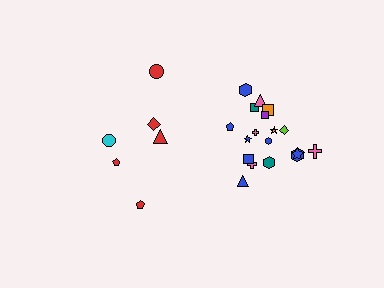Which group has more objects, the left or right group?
The right group.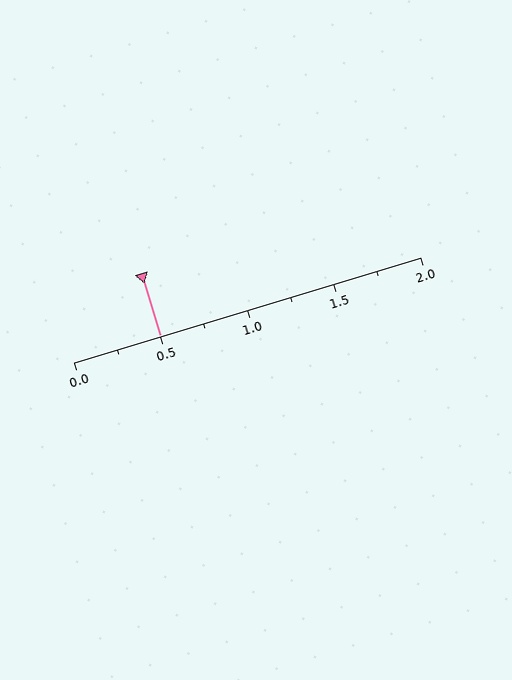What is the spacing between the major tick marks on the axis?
The major ticks are spaced 0.5 apart.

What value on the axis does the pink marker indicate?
The marker indicates approximately 0.5.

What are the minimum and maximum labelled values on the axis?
The axis runs from 0.0 to 2.0.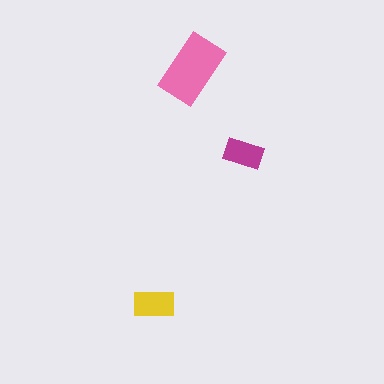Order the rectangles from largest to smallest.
the pink one, the yellow one, the magenta one.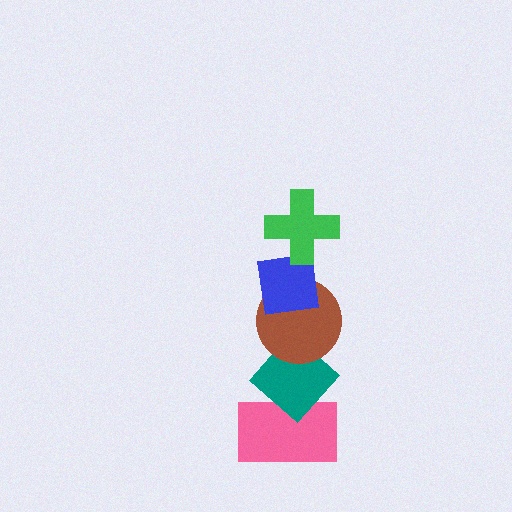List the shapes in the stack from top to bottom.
From top to bottom: the green cross, the blue square, the brown circle, the teal diamond, the pink rectangle.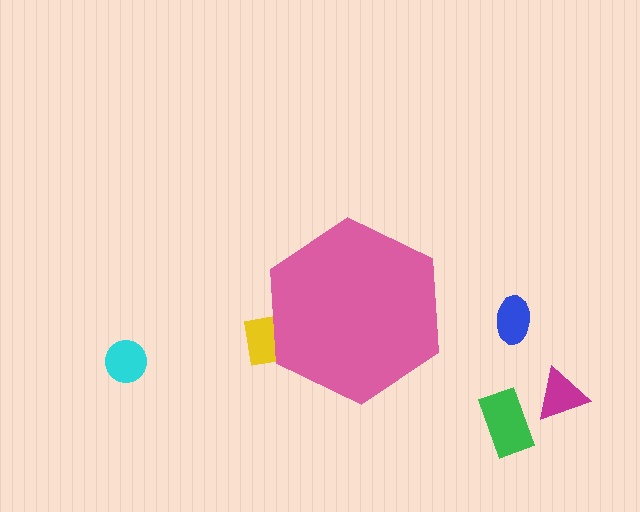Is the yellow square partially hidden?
Yes, the yellow square is partially hidden behind the pink hexagon.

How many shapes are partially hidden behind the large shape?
1 shape is partially hidden.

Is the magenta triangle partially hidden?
No, the magenta triangle is fully visible.